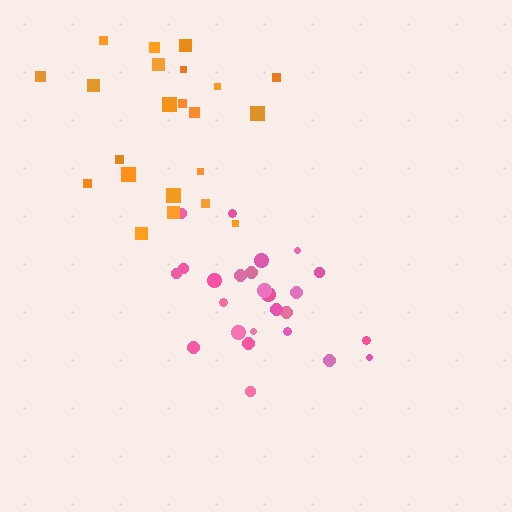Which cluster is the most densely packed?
Pink.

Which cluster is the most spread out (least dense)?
Orange.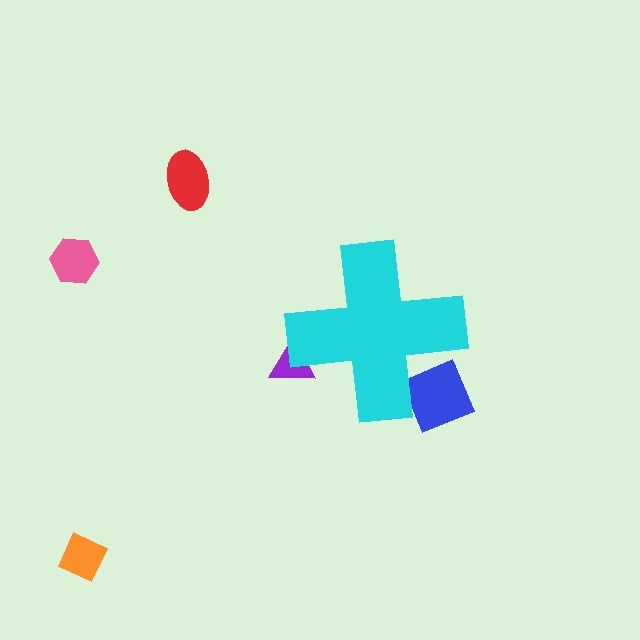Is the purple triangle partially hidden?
Yes, the purple triangle is partially hidden behind the cyan cross.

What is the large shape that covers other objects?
A cyan cross.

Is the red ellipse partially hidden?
No, the red ellipse is fully visible.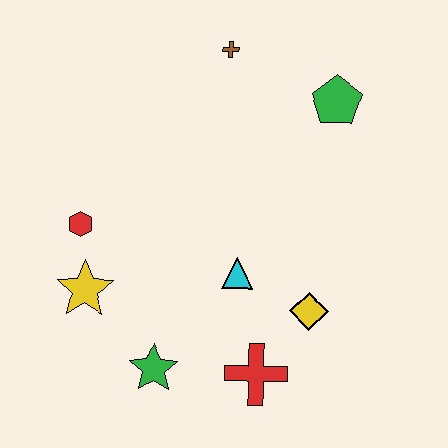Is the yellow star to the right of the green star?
No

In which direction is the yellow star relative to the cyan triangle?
The yellow star is to the left of the cyan triangle.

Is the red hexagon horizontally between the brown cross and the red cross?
No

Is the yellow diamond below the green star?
No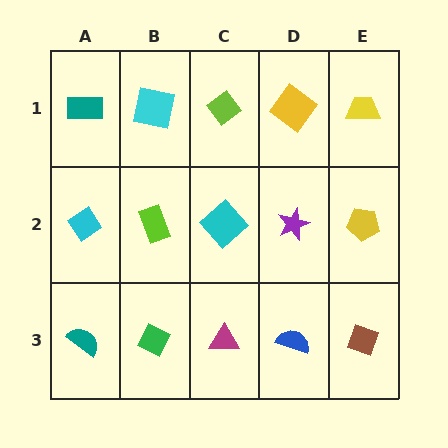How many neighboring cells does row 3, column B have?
3.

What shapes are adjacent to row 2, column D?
A yellow diamond (row 1, column D), a blue semicircle (row 3, column D), a cyan diamond (row 2, column C), a yellow pentagon (row 2, column E).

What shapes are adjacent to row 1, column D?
A purple star (row 2, column D), a lime diamond (row 1, column C), a yellow trapezoid (row 1, column E).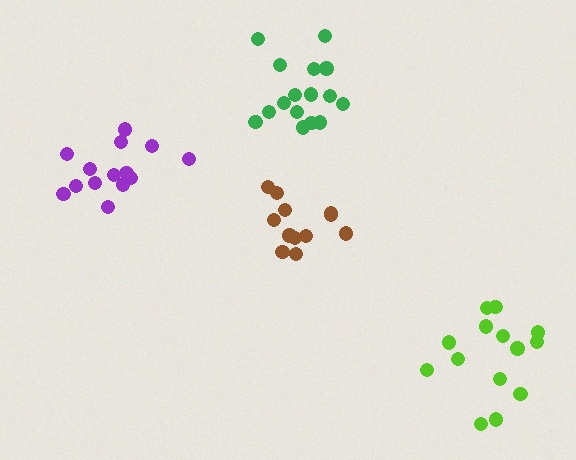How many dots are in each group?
Group 1: 14 dots, Group 2: 14 dots, Group 3: 16 dots, Group 4: 12 dots (56 total).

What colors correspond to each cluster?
The clusters are colored: purple, lime, green, brown.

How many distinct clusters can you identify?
There are 4 distinct clusters.